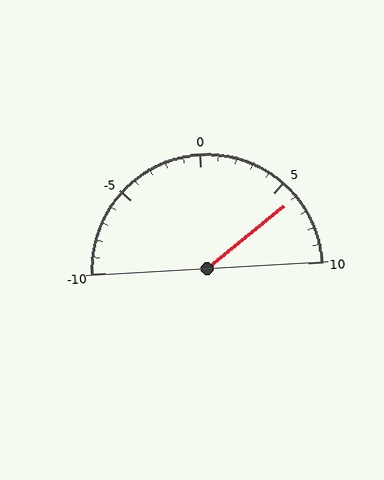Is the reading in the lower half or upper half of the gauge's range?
The reading is in the upper half of the range (-10 to 10).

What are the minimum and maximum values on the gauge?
The gauge ranges from -10 to 10.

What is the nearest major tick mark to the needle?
The nearest major tick mark is 5.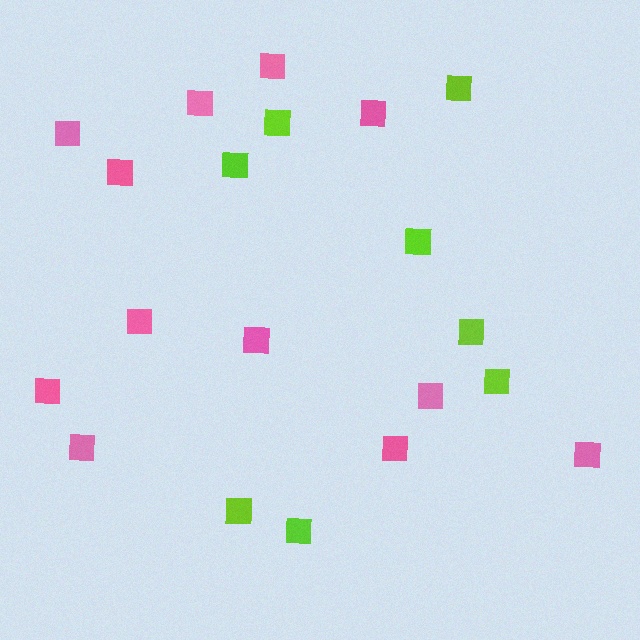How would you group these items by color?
There are 2 groups: one group of lime squares (8) and one group of pink squares (12).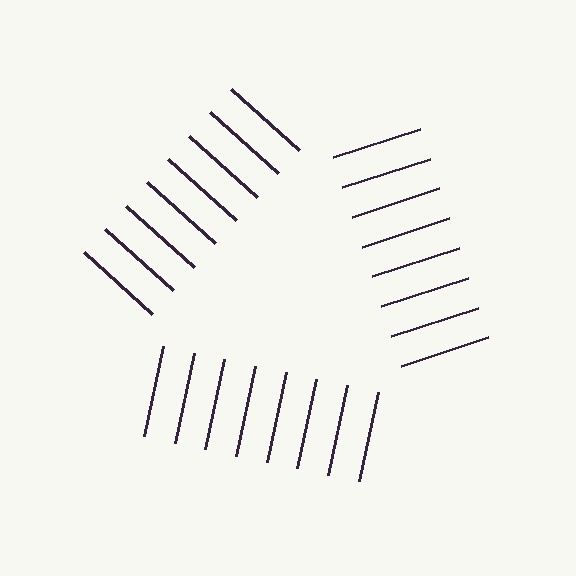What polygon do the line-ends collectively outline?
An illusory triangle — the line segments terminate on its edges but no continuous stroke is drawn.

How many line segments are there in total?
24 — 8 along each of the 3 edges.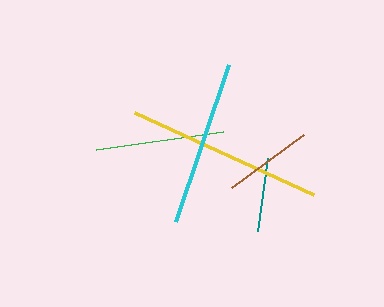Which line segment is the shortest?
The teal line is the shortest at approximately 74 pixels.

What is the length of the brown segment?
The brown segment is approximately 89 pixels long.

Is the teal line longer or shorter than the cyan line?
The cyan line is longer than the teal line.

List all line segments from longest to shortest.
From longest to shortest: yellow, cyan, green, brown, teal.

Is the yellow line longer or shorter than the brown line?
The yellow line is longer than the brown line.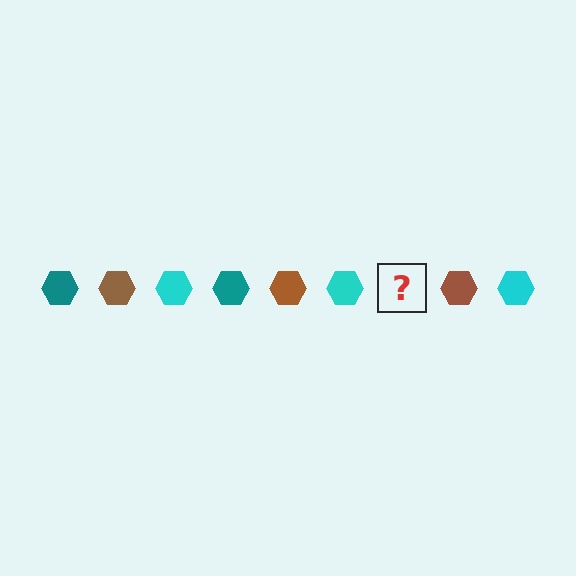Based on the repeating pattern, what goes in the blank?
The blank should be a teal hexagon.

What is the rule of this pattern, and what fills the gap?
The rule is that the pattern cycles through teal, brown, cyan hexagons. The gap should be filled with a teal hexagon.